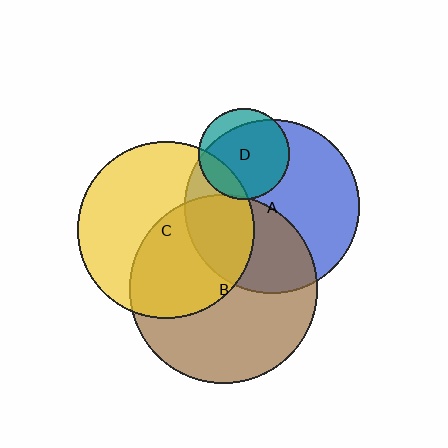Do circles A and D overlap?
Yes.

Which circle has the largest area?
Circle B (brown).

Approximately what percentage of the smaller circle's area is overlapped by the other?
Approximately 80%.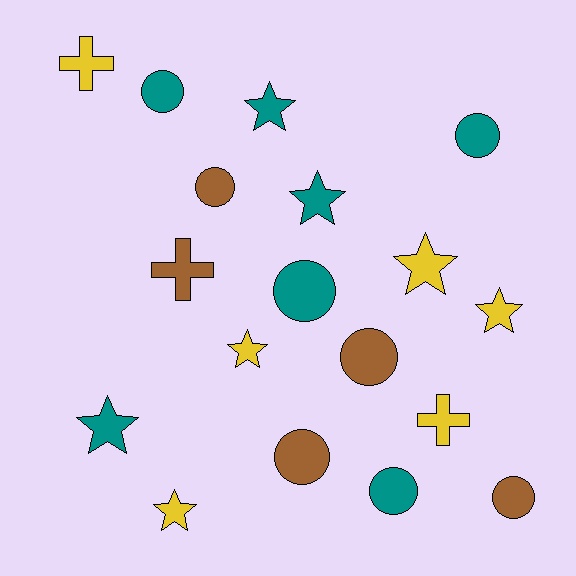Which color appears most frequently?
Teal, with 7 objects.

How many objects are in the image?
There are 18 objects.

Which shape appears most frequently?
Circle, with 8 objects.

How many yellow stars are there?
There are 4 yellow stars.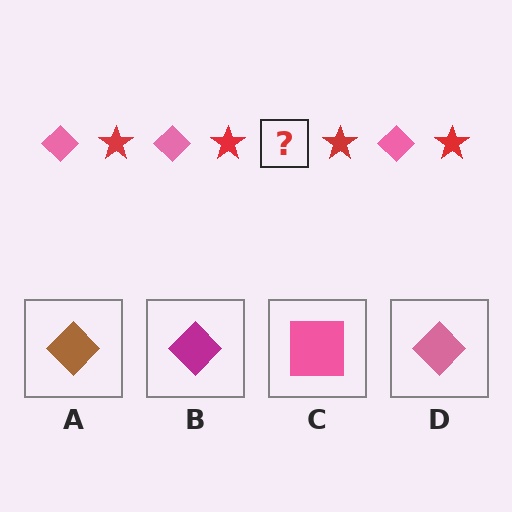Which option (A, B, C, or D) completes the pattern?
D.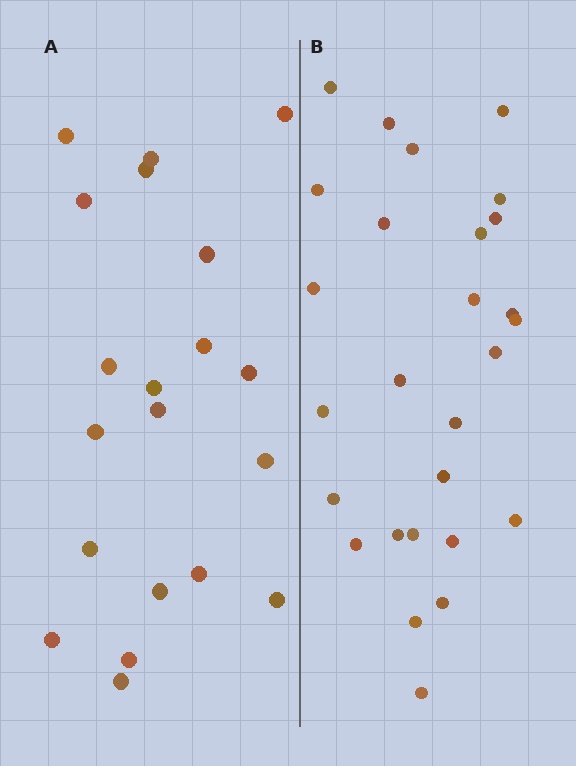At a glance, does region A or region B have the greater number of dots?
Region B (the right region) has more dots.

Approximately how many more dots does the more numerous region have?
Region B has roughly 8 or so more dots than region A.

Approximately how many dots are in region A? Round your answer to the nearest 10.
About 20 dots.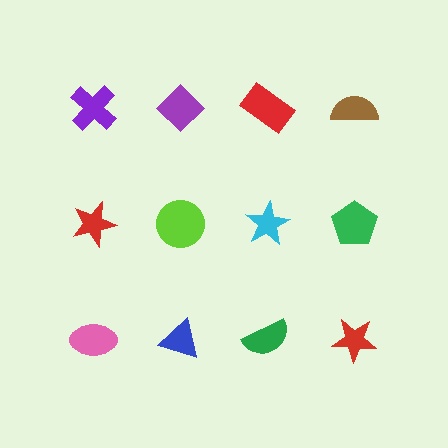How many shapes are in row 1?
4 shapes.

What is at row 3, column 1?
A pink ellipse.